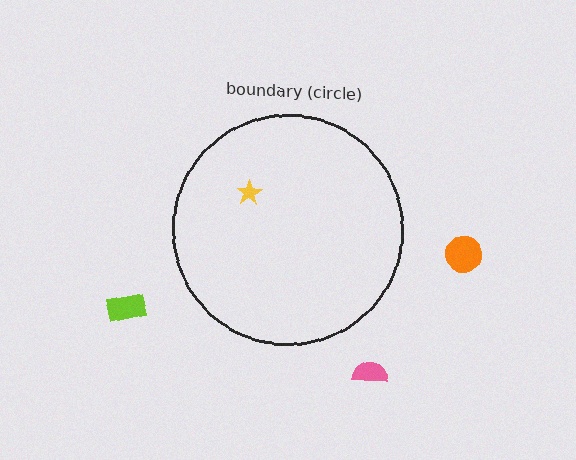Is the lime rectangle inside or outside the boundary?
Outside.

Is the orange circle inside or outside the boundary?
Outside.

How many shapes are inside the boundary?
1 inside, 3 outside.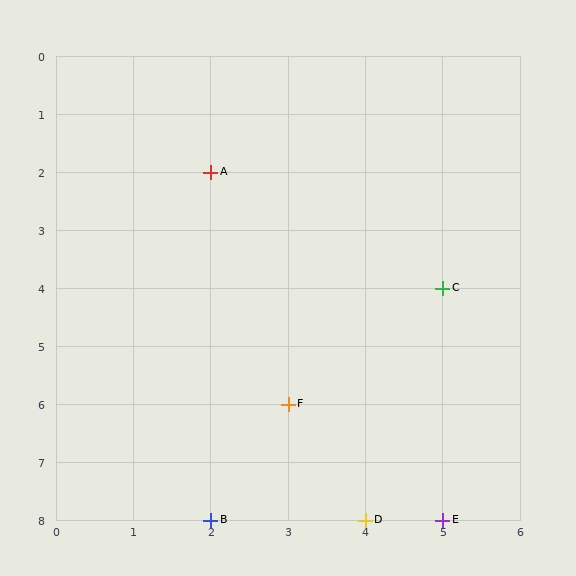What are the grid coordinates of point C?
Point C is at grid coordinates (5, 4).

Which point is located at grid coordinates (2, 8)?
Point B is at (2, 8).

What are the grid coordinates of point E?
Point E is at grid coordinates (5, 8).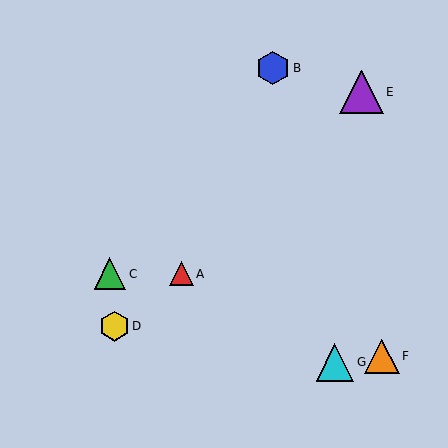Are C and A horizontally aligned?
Yes, both are at y≈274.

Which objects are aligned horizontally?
Objects A, C are aligned horizontally.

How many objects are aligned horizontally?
2 objects (A, C) are aligned horizontally.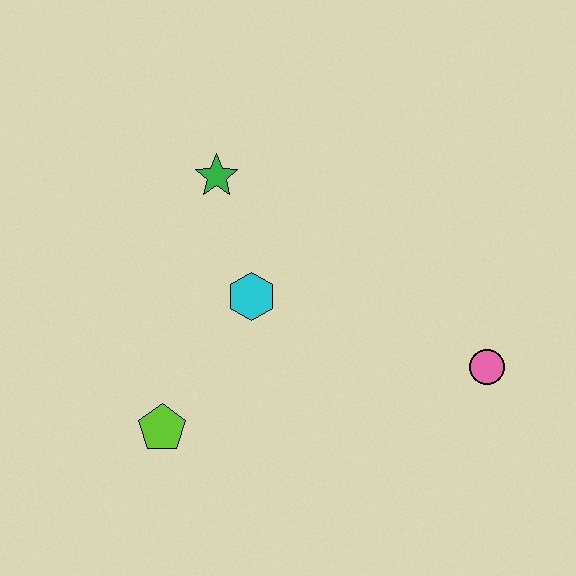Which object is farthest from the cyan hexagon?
The pink circle is farthest from the cyan hexagon.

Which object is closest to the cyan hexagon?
The green star is closest to the cyan hexagon.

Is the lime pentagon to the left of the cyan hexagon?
Yes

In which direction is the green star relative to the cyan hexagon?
The green star is above the cyan hexagon.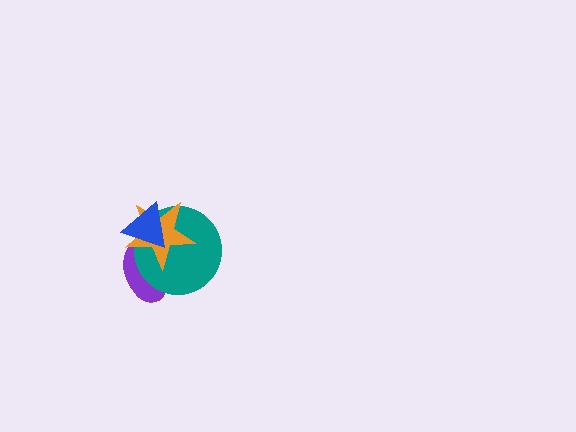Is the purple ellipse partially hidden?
Yes, it is partially covered by another shape.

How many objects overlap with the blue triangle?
3 objects overlap with the blue triangle.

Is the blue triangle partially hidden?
No, no other shape covers it.